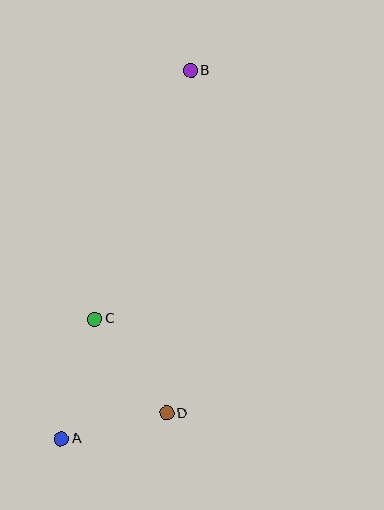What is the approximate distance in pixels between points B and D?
The distance between B and D is approximately 344 pixels.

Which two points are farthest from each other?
Points A and B are farthest from each other.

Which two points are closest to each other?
Points A and D are closest to each other.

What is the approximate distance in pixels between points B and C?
The distance between B and C is approximately 266 pixels.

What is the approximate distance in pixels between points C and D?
The distance between C and D is approximately 119 pixels.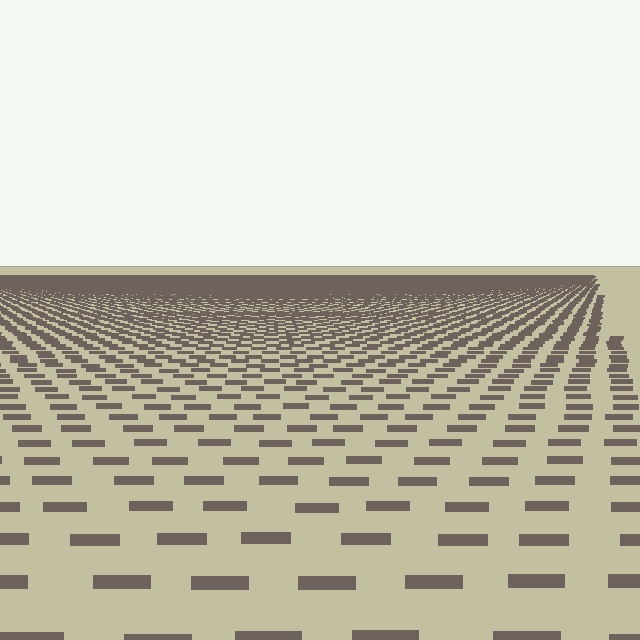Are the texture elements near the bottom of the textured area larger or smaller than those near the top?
Larger. Near the bottom, elements are closer to the viewer and appear at a bigger on-screen size.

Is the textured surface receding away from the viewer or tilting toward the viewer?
The surface is receding away from the viewer. Texture elements get smaller and denser toward the top.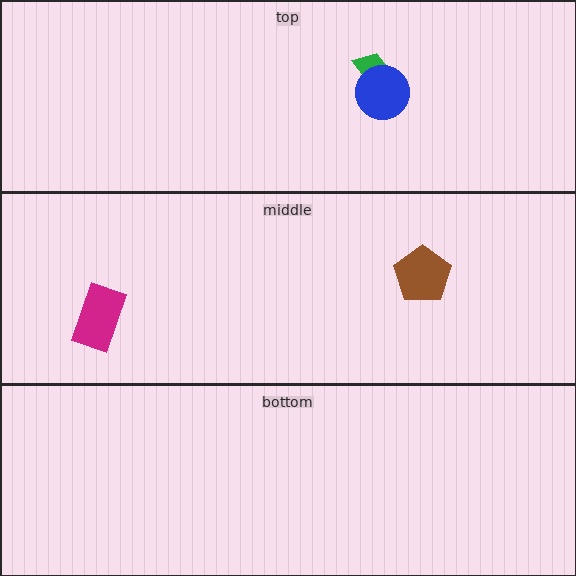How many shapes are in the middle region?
2.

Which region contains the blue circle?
The top region.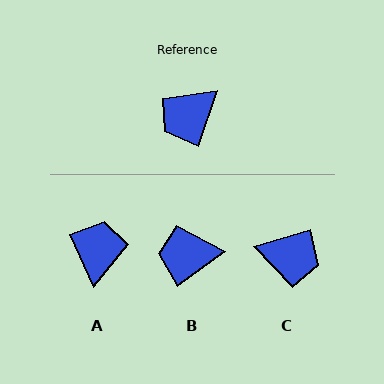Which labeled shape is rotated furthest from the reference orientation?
A, about 137 degrees away.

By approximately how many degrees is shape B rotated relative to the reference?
Approximately 36 degrees clockwise.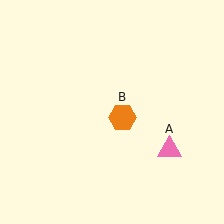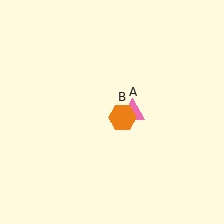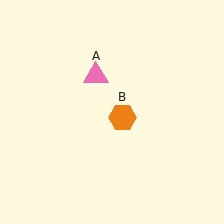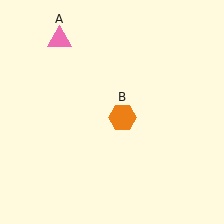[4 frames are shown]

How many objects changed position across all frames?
1 object changed position: pink triangle (object A).